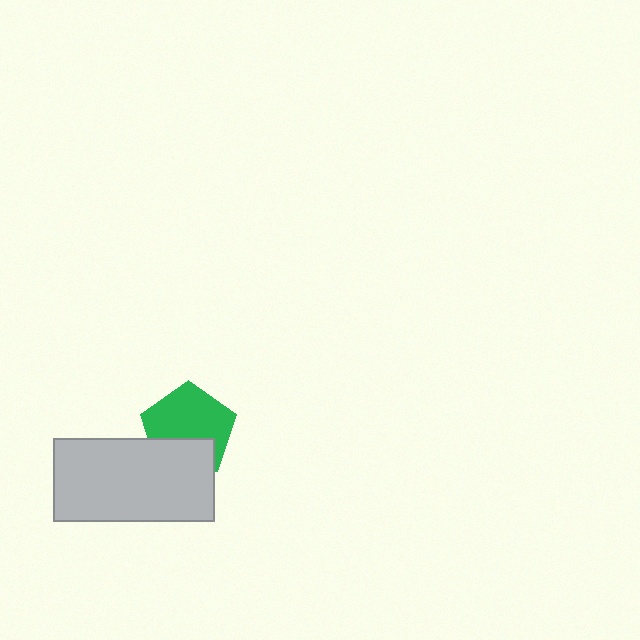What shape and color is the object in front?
The object in front is a light gray rectangle.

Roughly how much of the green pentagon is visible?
Most of it is visible (roughly 65%).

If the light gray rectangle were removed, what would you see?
You would see the complete green pentagon.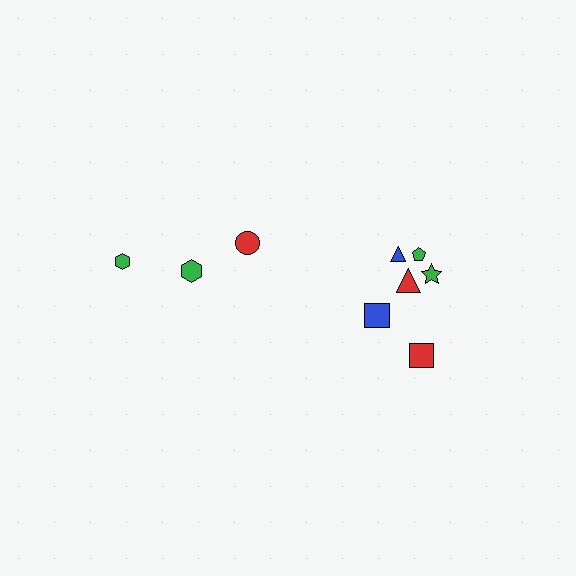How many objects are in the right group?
There are 6 objects.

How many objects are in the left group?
There are 3 objects.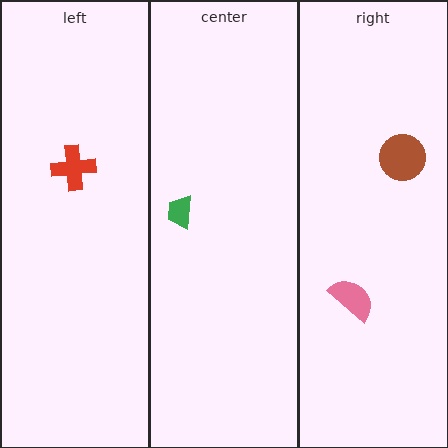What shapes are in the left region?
The red cross.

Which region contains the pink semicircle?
The right region.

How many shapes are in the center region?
1.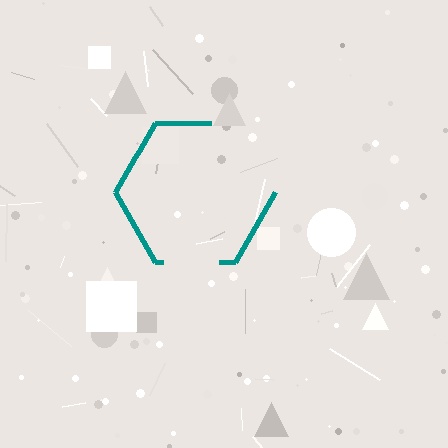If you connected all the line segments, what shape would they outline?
They would outline a hexagon.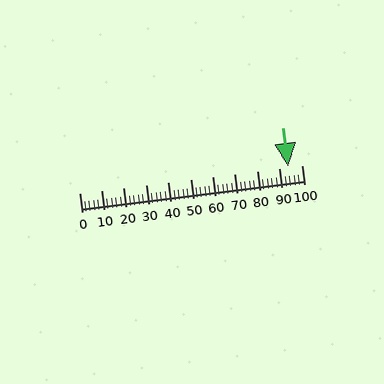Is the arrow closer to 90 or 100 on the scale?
The arrow is closer to 90.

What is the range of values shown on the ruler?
The ruler shows values from 0 to 100.